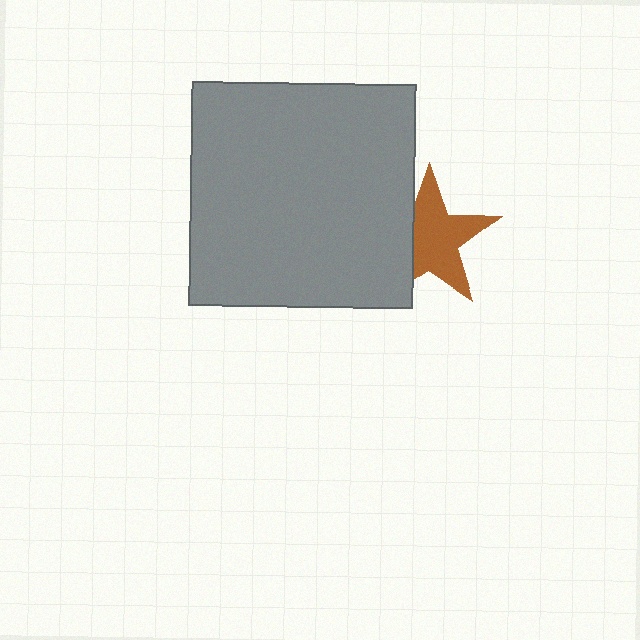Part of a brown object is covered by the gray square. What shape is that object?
It is a star.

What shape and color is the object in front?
The object in front is a gray square.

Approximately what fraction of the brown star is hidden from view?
Roughly 31% of the brown star is hidden behind the gray square.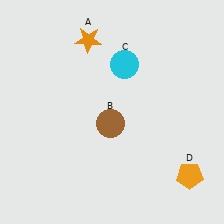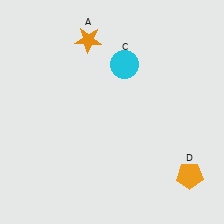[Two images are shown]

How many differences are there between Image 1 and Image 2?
There is 1 difference between the two images.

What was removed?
The brown circle (B) was removed in Image 2.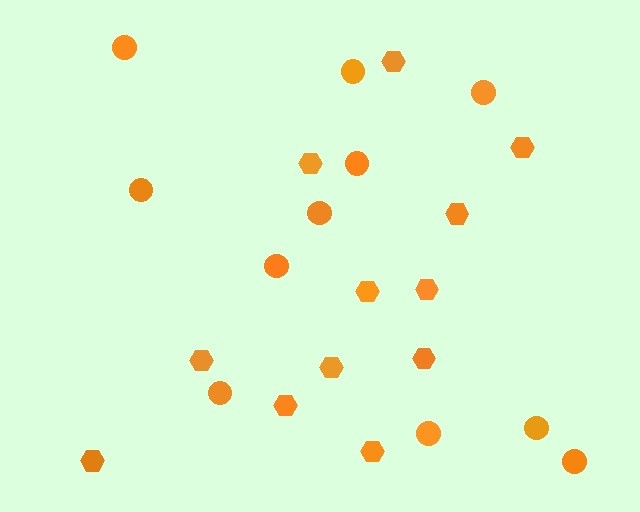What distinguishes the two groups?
There are 2 groups: one group of circles (11) and one group of hexagons (12).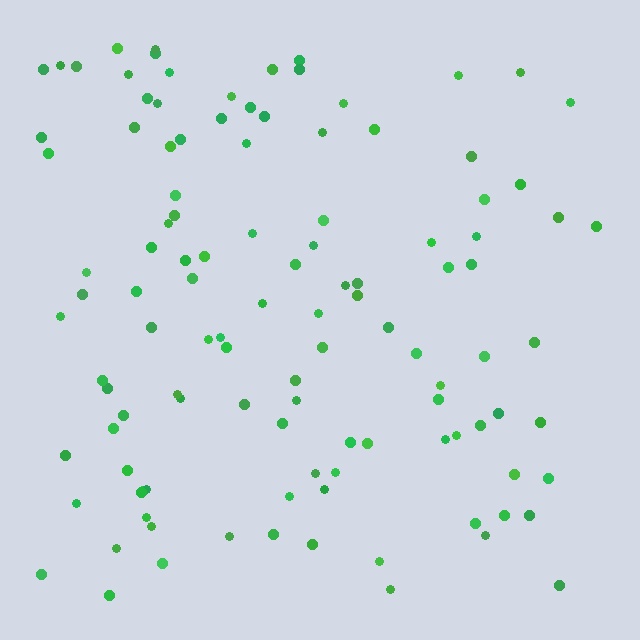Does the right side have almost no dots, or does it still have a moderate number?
Still a moderate number, just noticeably fewer than the left.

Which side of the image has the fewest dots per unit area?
The right.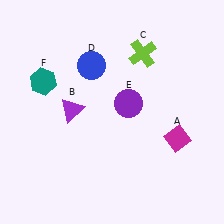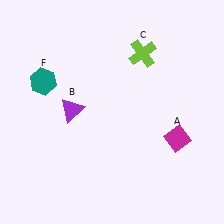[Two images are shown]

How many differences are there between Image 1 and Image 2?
There are 2 differences between the two images.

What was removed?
The purple circle (E), the blue circle (D) were removed in Image 2.